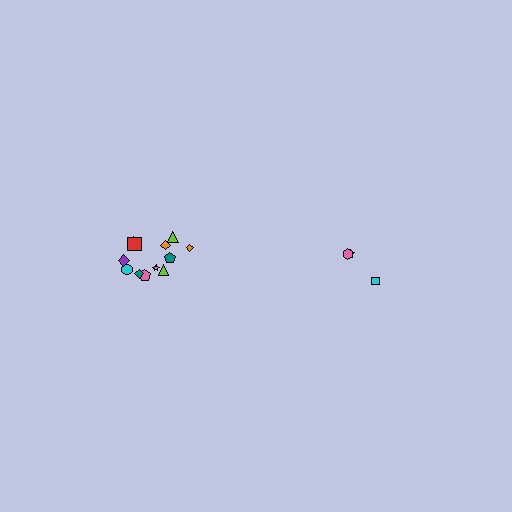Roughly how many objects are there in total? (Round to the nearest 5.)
Roughly 15 objects in total.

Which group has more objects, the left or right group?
The left group.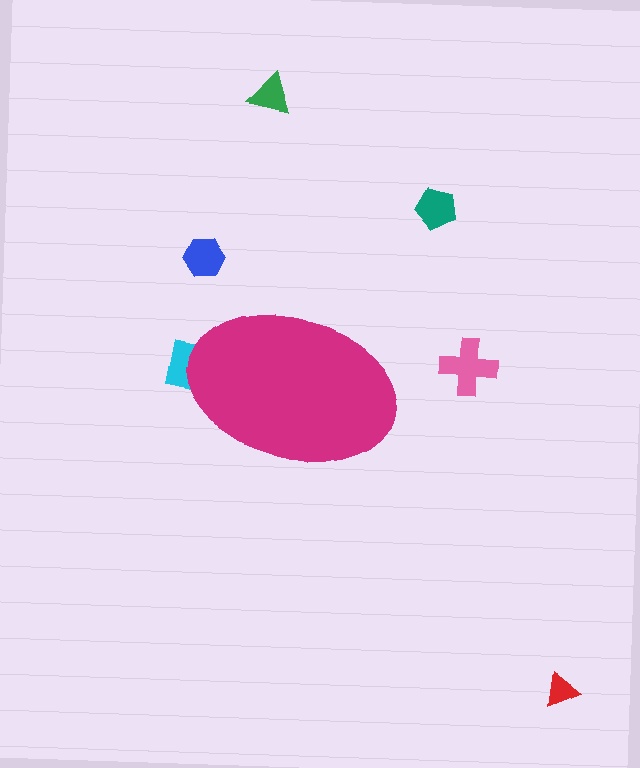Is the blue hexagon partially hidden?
No, the blue hexagon is fully visible.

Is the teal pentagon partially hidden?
No, the teal pentagon is fully visible.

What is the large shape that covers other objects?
A magenta ellipse.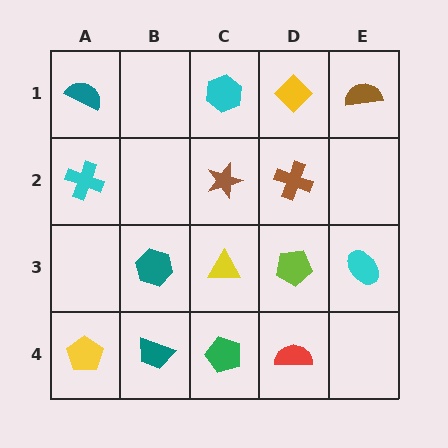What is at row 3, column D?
A lime pentagon.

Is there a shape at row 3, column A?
No, that cell is empty.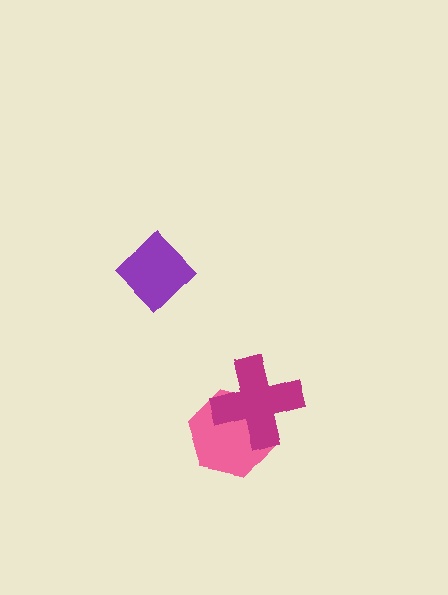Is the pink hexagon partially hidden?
Yes, it is partially covered by another shape.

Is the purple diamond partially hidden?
No, no other shape covers it.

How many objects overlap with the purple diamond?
0 objects overlap with the purple diamond.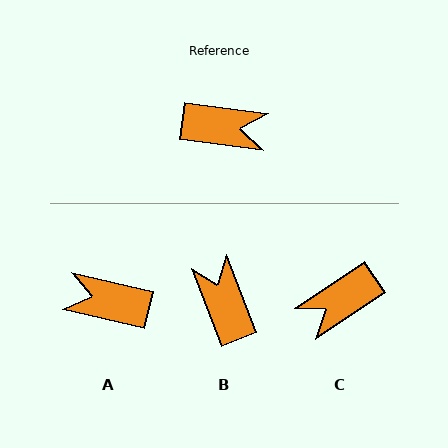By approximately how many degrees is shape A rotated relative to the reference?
Approximately 174 degrees counter-clockwise.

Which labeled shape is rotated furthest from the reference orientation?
A, about 174 degrees away.